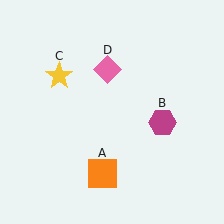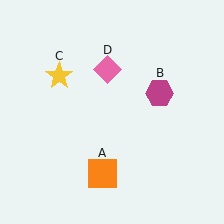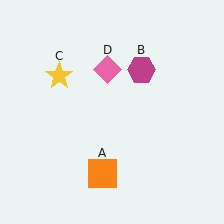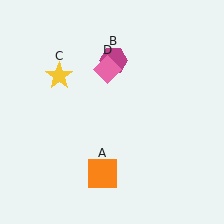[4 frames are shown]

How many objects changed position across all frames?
1 object changed position: magenta hexagon (object B).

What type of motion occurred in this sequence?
The magenta hexagon (object B) rotated counterclockwise around the center of the scene.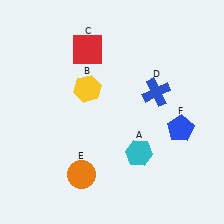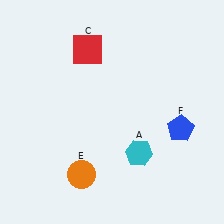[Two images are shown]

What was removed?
The blue cross (D), the yellow hexagon (B) were removed in Image 2.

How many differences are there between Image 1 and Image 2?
There are 2 differences between the two images.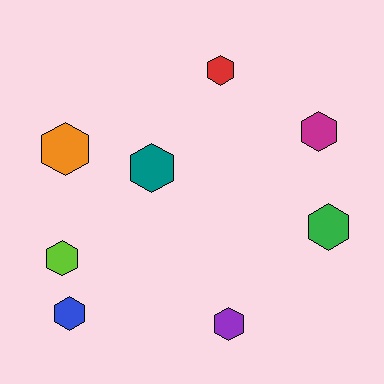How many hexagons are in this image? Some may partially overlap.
There are 8 hexagons.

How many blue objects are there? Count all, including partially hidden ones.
There is 1 blue object.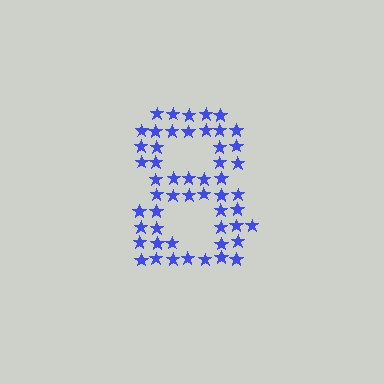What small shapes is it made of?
It is made of small stars.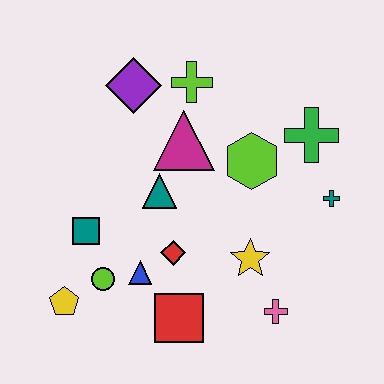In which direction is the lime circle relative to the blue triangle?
The lime circle is to the left of the blue triangle.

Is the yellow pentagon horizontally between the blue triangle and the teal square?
No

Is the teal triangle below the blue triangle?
No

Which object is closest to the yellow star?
The pink cross is closest to the yellow star.